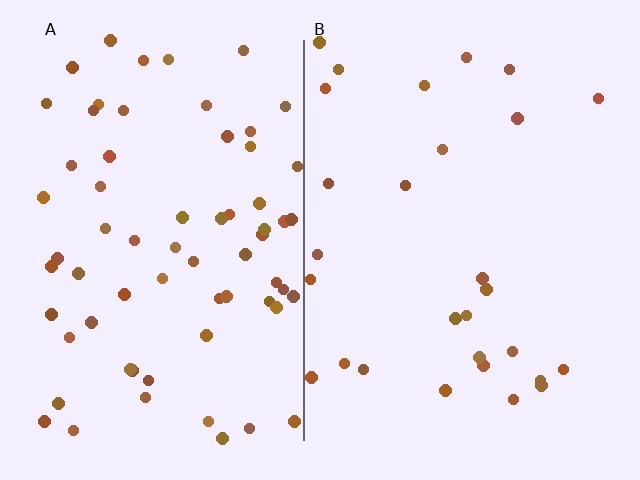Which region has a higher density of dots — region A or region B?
A (the left).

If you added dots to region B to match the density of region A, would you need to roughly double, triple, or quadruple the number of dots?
Approximately double.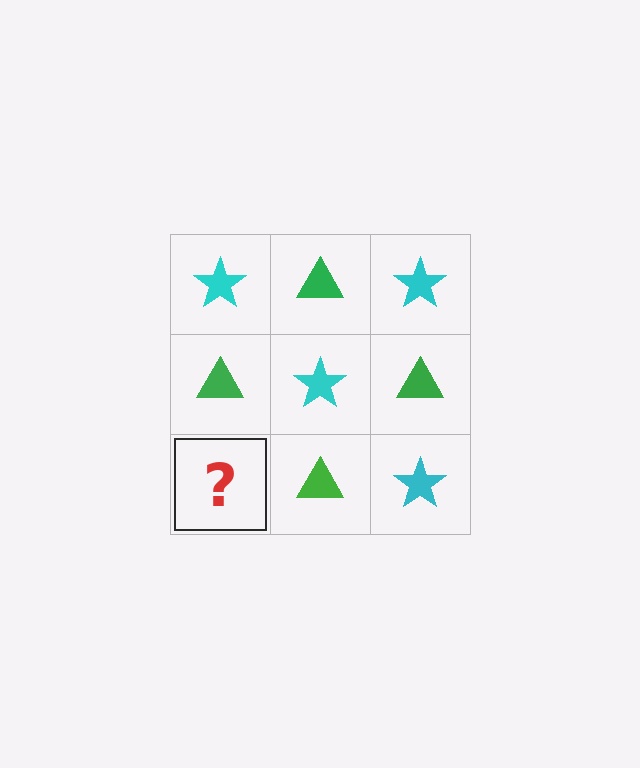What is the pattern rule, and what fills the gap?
The rule is that it alternates cyan star and green triangle in a checkerboard pattern. The gap should be filled with a cyan star.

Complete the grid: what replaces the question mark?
The question mark should be replaced with a cyan star.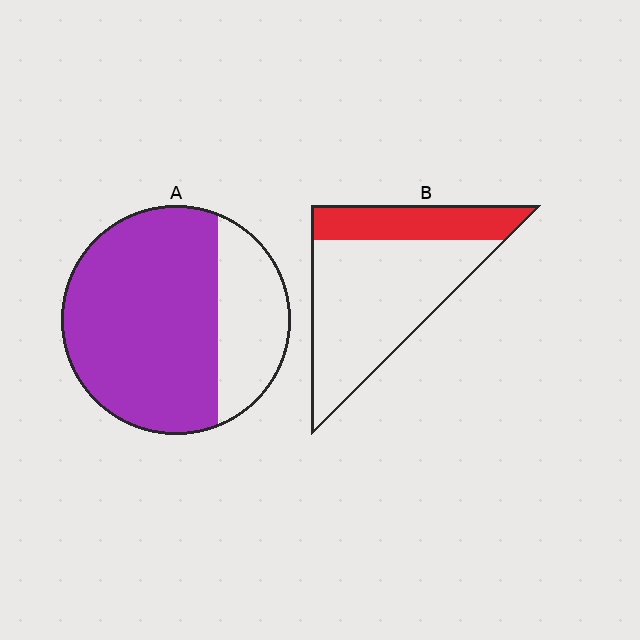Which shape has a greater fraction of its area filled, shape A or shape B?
Shape A.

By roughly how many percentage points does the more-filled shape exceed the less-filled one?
By roughly 45 percentage points (A over B).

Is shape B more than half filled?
No.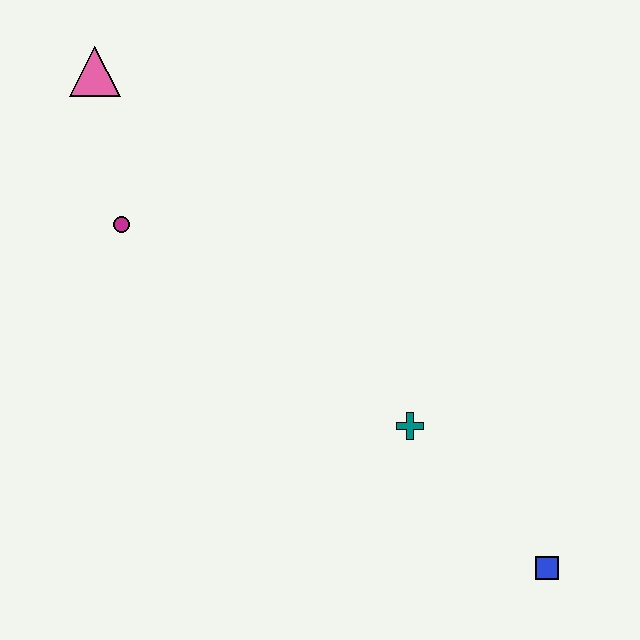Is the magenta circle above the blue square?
Yes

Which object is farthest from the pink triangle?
The blue square is farthest from the pink triangle.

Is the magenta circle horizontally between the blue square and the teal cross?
No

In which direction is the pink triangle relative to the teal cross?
The pink triangle is above the teal cross.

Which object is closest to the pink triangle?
The magenta circle is closest to the pink triangle.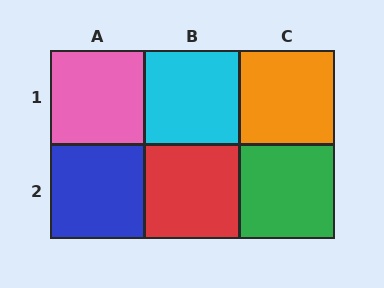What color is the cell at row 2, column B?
Red.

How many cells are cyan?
1 cell is cyan.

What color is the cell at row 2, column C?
Green.